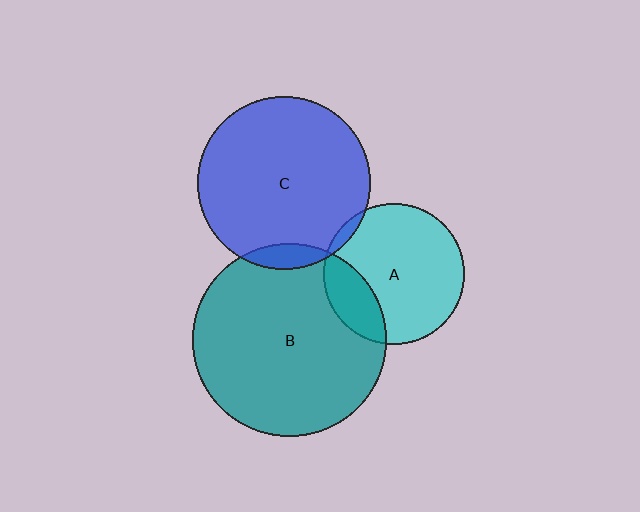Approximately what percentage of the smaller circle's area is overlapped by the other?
Approximately 20%.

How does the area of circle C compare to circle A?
Approximately 1.5 times.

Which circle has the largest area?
Circle B (teal).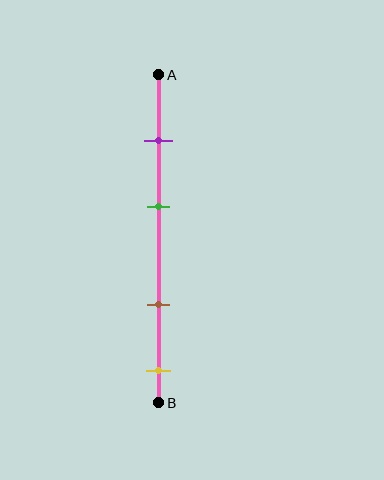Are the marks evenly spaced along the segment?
No, the marks are not evenly spaced.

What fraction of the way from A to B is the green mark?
The green mark is approximately 40% (0.4) of the way from A to B.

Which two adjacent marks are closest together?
The purple and green marks are the closest adjacent pair.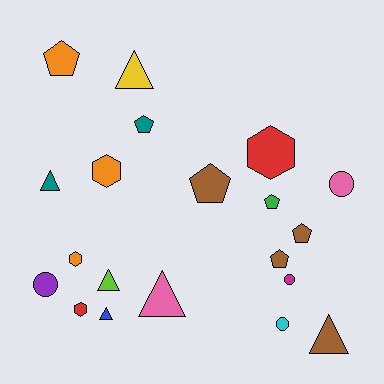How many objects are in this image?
There are 20 objects.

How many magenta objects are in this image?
There is 1 magenta object.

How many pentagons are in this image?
There are 6 pentagons.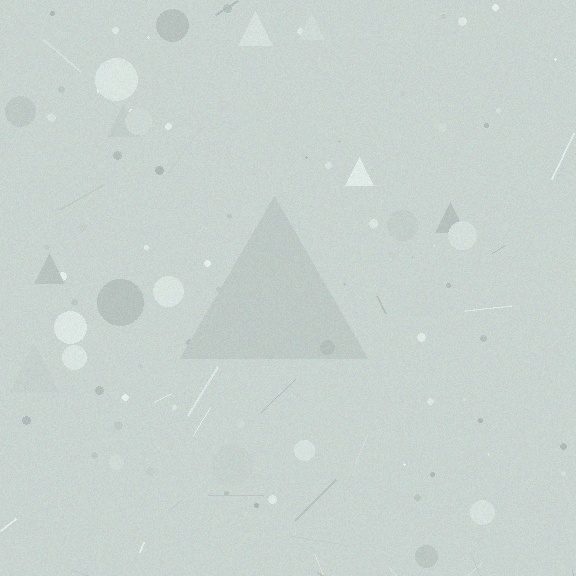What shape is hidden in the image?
A triangle is hidden in the image.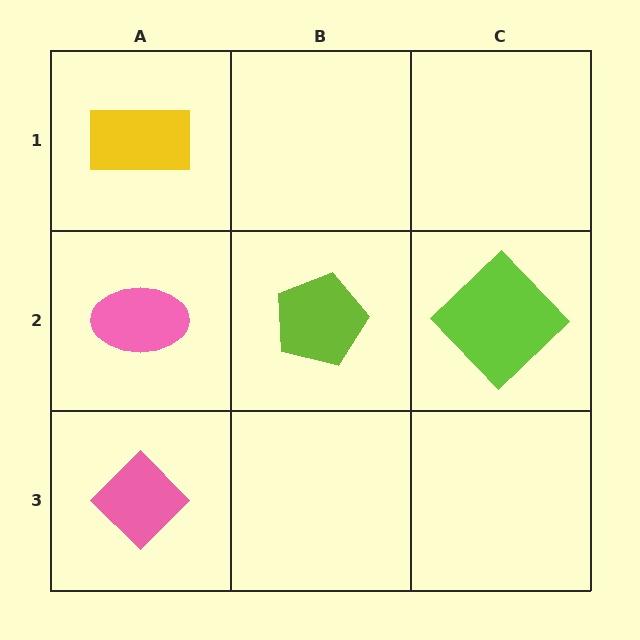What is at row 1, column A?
A yellow rectangle.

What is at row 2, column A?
A pink ellipse.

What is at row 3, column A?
A pink diamond.